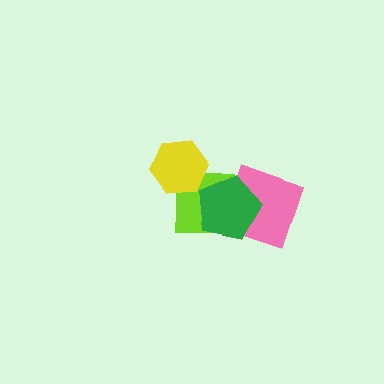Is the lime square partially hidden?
Yes, it is partially covered by another shape.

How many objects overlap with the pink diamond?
2 objects overlap with the pink diamond.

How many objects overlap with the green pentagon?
2 objects overlap with the green pentagon.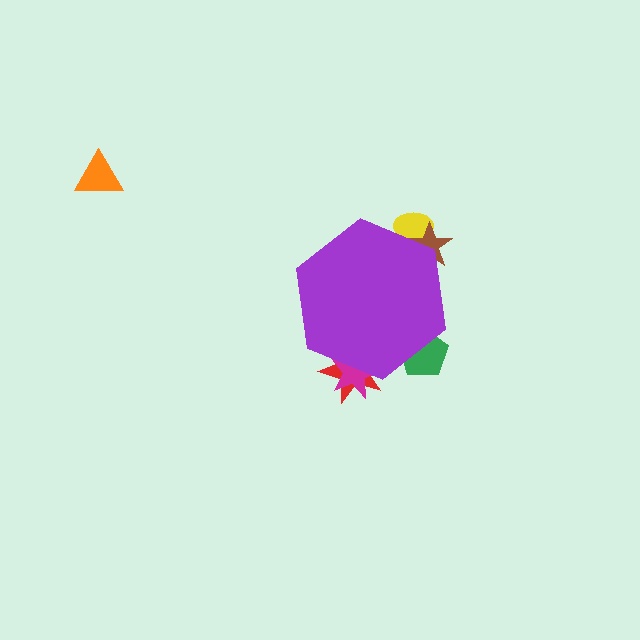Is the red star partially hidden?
Yes, the red star is partially hidden behind the purple hexagon.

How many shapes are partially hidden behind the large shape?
5 shapes are partially hidden.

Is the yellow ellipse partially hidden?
Yes, the yellow ellipse is partially hidden behind the purple hexagon.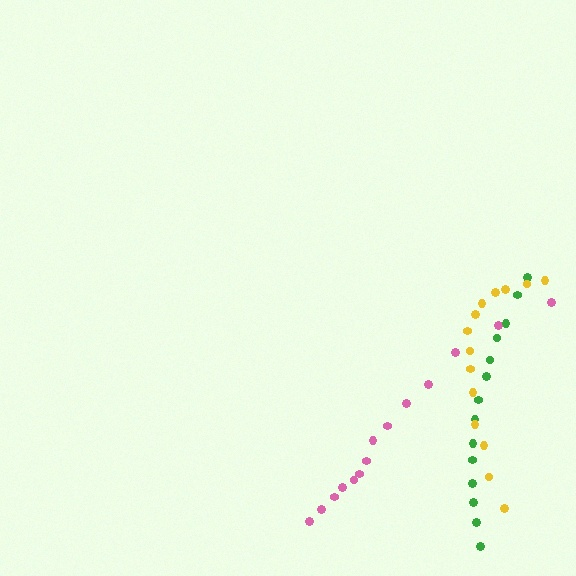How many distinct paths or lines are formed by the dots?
There are 3 distinct paths.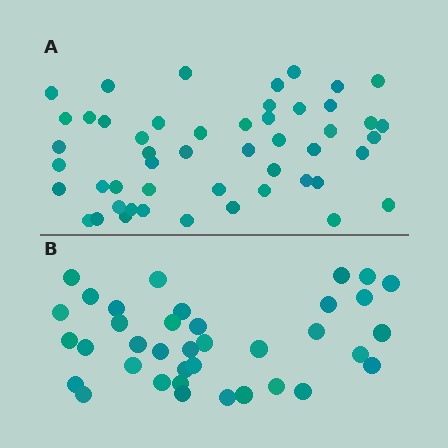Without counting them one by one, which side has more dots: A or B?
Region A (the top region) has more dots.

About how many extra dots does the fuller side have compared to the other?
Region A has approximately 15 more dots than region B.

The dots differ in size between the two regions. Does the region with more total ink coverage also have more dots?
No. Region B has more total ink coverage because its dots are larger, but region A actually contains more individual dots. Total area can be misleading — the number of items is what matters here.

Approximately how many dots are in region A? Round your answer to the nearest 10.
About 50 dots.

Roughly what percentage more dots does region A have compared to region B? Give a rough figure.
About 35% more.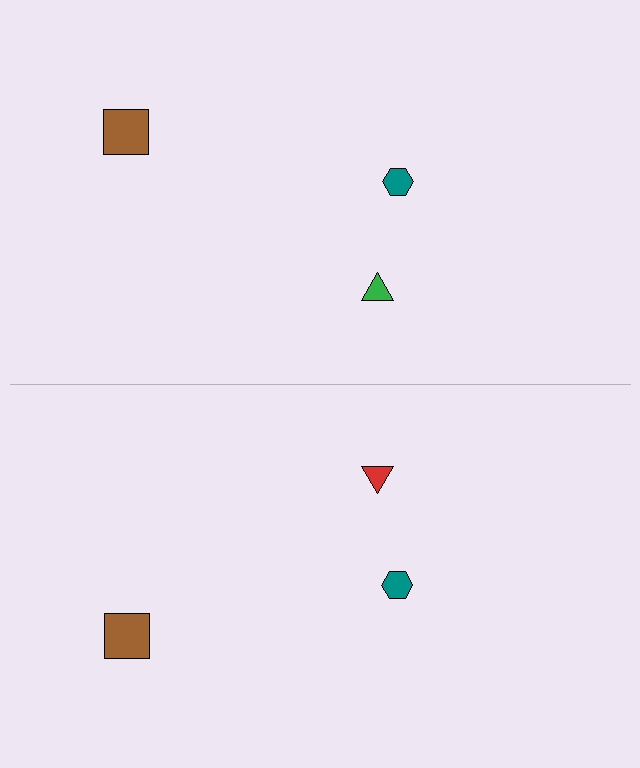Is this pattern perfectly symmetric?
No, the pattern is not perfectly symmetric. The red triangle on the bottom side breaks the symmetry — its mirror counterpart is green.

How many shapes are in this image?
There are 6 shapes in this image.